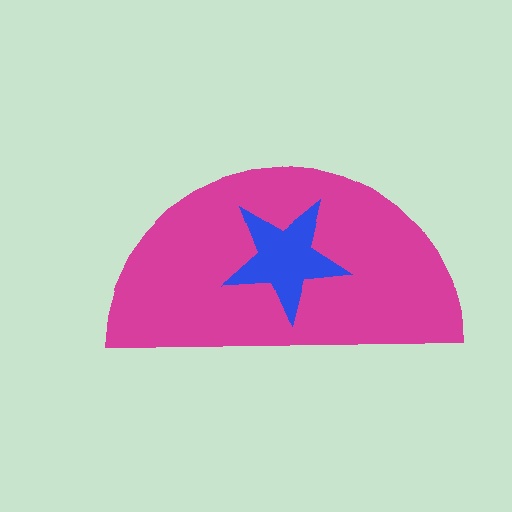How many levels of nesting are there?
2.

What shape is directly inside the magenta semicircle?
The blue star.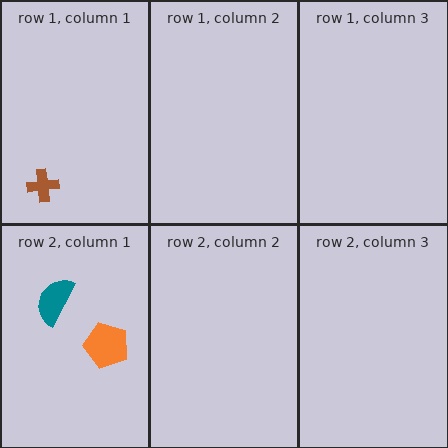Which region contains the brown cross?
The row 1, column 1 region.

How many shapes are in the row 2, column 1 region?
2.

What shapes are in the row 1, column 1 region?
The brown cross.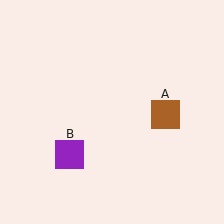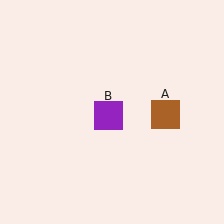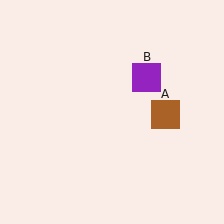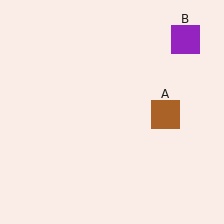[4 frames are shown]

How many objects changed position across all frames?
1 object changed position: purple square (object B).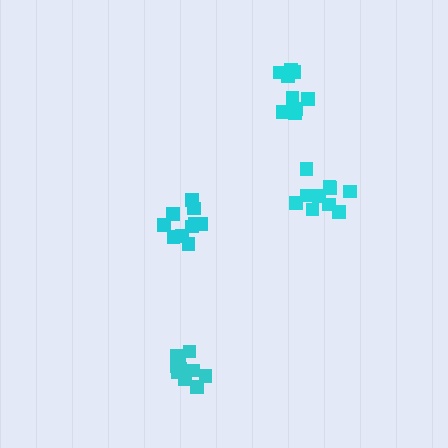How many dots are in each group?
Group 1: 10 dots, Group 2: 10 dots, Group 3: 10 dots, Group 4: 10 dots (40 total).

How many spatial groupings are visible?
There are 4 spatial groupings.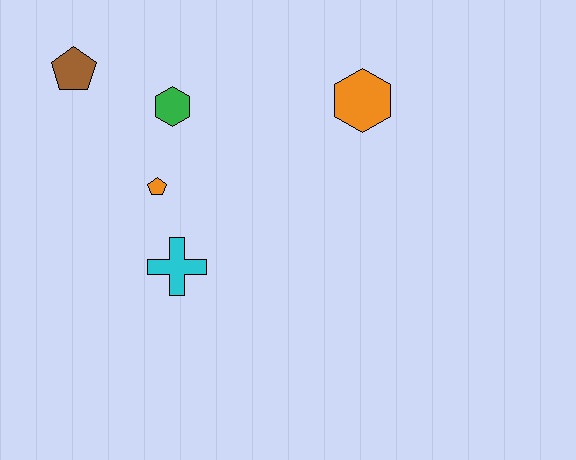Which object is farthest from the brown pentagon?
The orange hexagon is farthest from the brown pentagon.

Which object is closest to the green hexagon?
The orange pentagon is closest to the green hexagon.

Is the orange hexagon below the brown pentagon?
Yes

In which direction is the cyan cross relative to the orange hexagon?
The cyan cross is to the left of the orange hexagon.